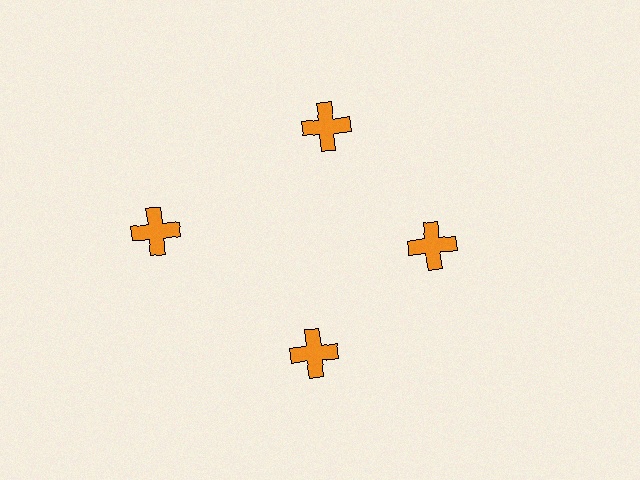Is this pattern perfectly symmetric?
No. The 4 orange crosses are arranged in a ring, but one element near the 9 o'clock position is pushed outward from the center, breaking the 4-fold rotational symmetry.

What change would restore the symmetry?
The symmetry would be restored by moving it inward, back onto the ring so that all 4 crosses sit at equal angles and equal distance from the center.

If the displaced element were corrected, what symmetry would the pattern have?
It would have 4-fold rotational symmetry — the pattern would map onto itself every 90 degrees.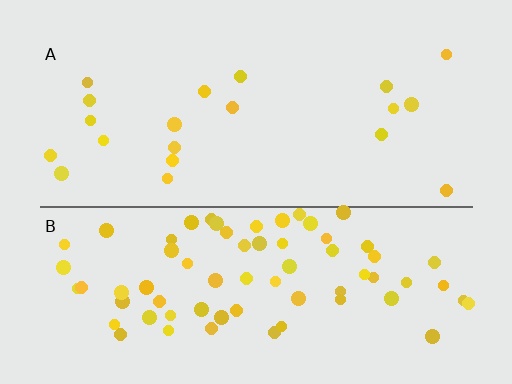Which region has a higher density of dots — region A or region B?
B (the bottom).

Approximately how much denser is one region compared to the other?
Approximately 3.4× — region B over region A.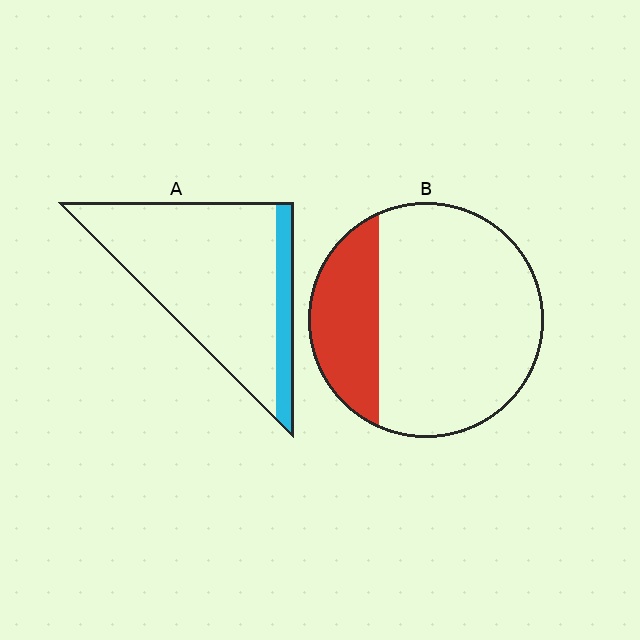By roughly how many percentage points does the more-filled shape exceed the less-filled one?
By roughly 10 percentage points (B over A).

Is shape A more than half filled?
No.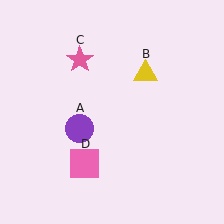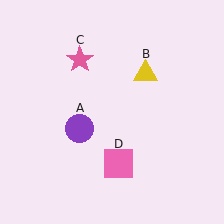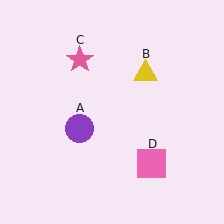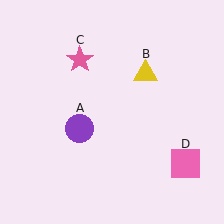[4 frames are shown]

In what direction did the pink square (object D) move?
The pink square (object D) moved right.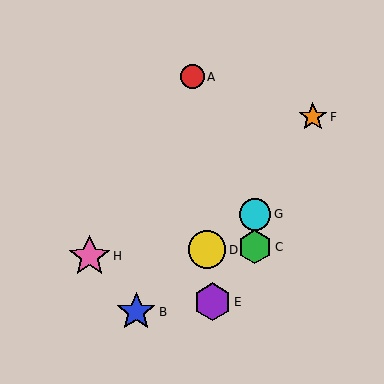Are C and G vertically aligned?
Yes, both are at x≈255.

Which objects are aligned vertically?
Objects C, G are aligned vertically.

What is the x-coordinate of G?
Object G is at x≈255.